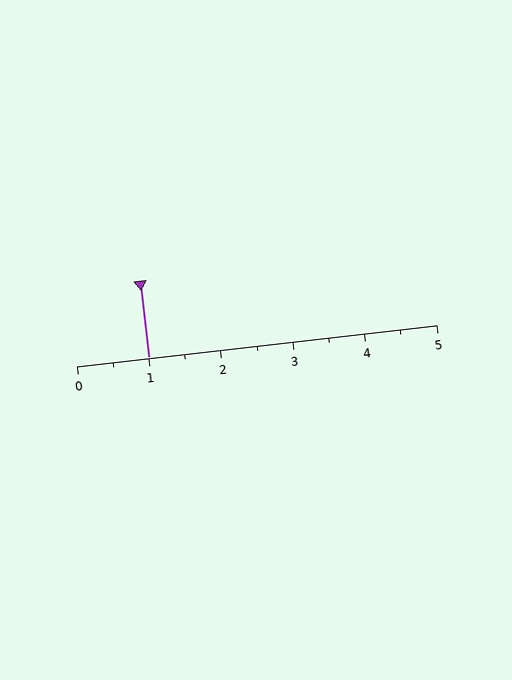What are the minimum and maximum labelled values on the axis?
The axis runs from 0 to 5.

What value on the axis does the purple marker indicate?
The marker indicates approximately 1.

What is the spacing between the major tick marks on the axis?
The major ticks are spaced 1 apart.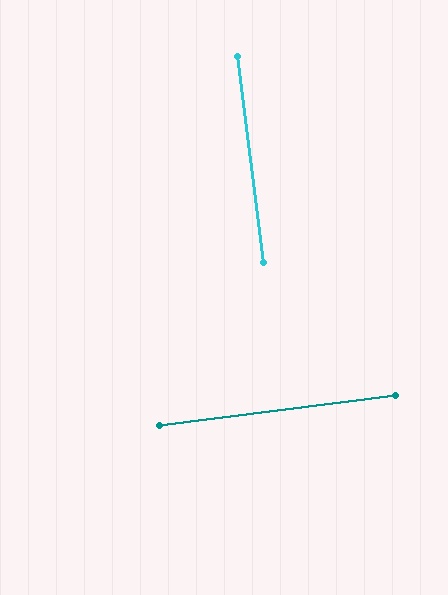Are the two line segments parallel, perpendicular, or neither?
Perpendicular — they meet at approximately 90°.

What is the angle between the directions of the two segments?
Approximately 90 degrees.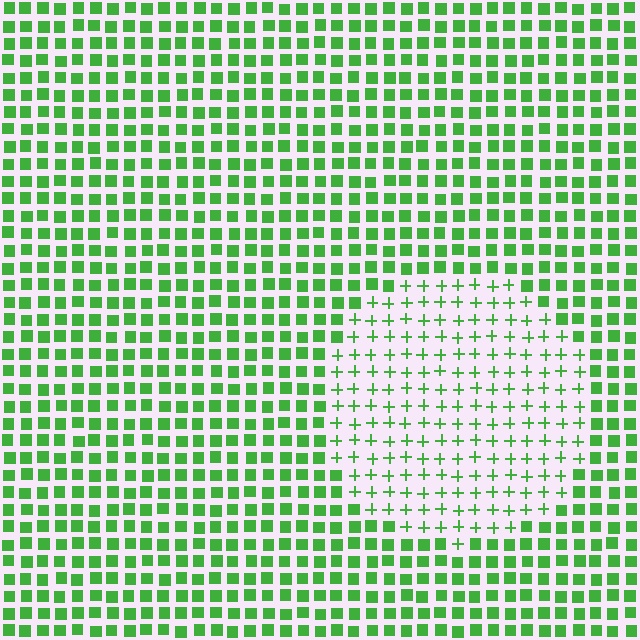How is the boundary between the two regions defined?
The boundary is defined by a change in element shape: plus signs inside vs. squares outside. All elements share the same color and spacing.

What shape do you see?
I see a circle.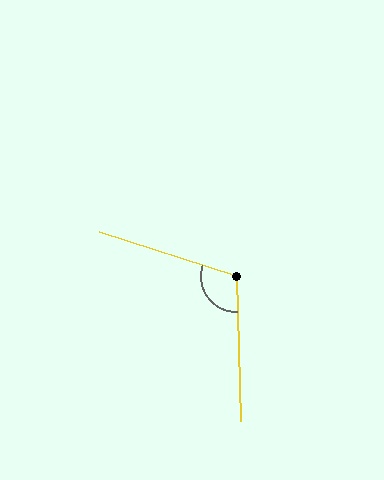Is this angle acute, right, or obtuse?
It is obtuse.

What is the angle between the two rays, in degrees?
Approximately 110 degrees.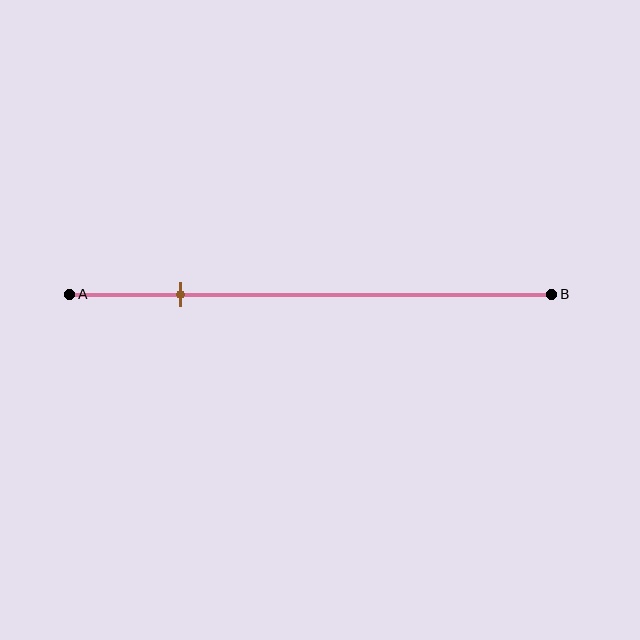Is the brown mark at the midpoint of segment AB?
No, the mark is at about 25% from A, not at the 50% midpoint.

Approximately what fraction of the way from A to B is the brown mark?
The brown mark is approximately 25% of the way from A to B.